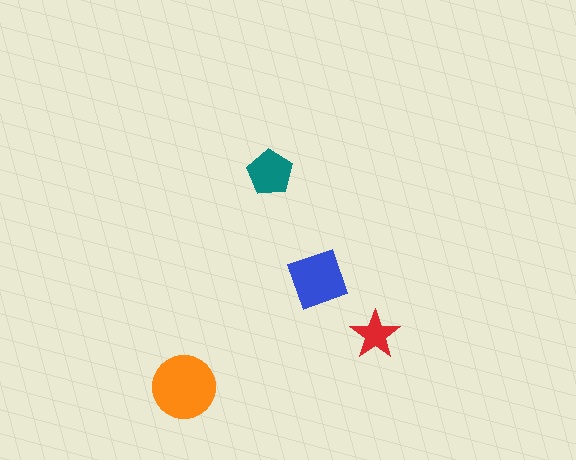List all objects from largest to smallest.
The orange circle, the blue diamond, the teal pentagon, the red star.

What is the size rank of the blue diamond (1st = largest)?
2nd.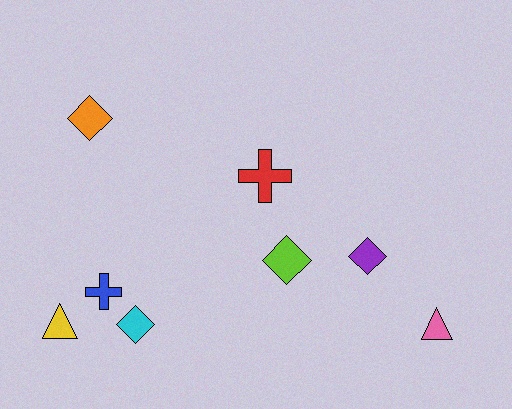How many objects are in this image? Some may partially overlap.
There are 8 objects.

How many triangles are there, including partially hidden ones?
There are 2 triangles.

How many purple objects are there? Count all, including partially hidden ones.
There is 1 purple object.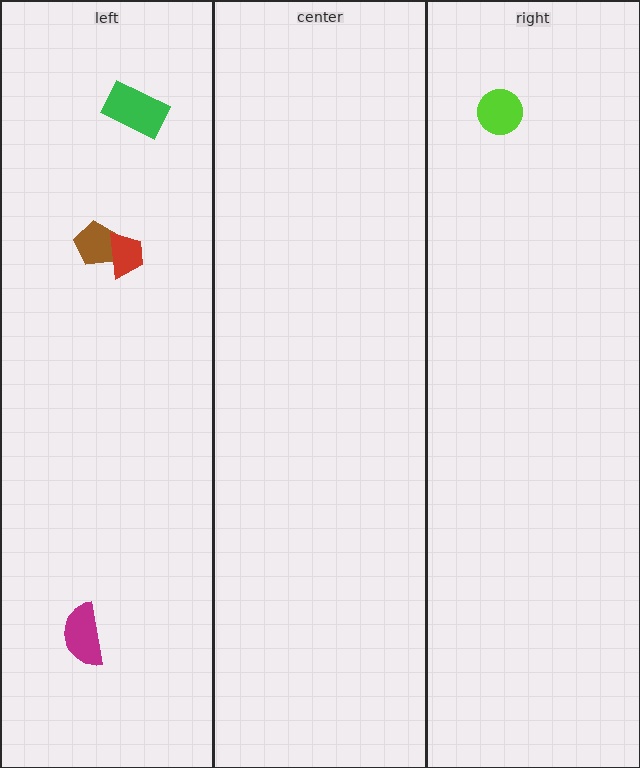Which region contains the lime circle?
The right region.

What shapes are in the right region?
The lime circle.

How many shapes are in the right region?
1.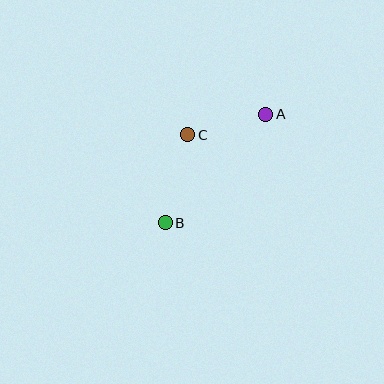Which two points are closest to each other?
Points A and C are closest to each other.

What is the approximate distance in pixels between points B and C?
The distance between B and C is approximately 91 pixels.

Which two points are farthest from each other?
Points A and B are farthest from each other.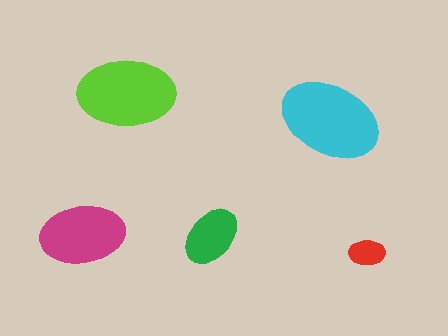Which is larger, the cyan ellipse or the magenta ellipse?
The cyan one.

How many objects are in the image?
There are 5 objects in the image.